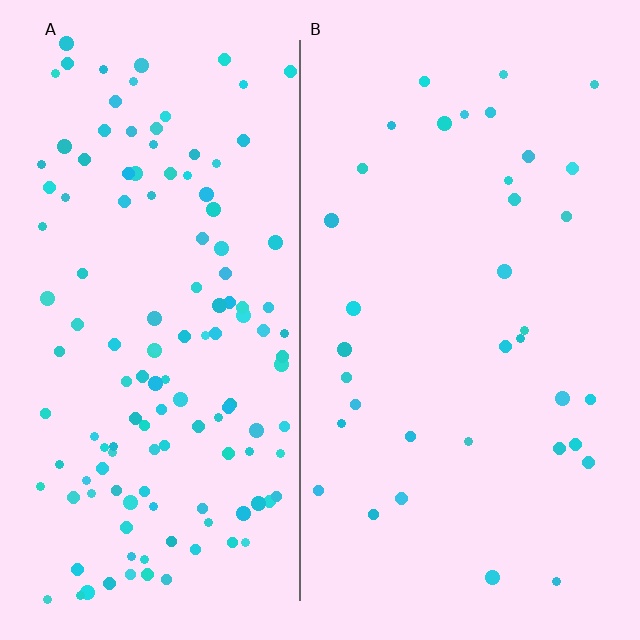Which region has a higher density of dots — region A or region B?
A (the left).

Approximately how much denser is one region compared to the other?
Approximately 3.7× — region A over region B.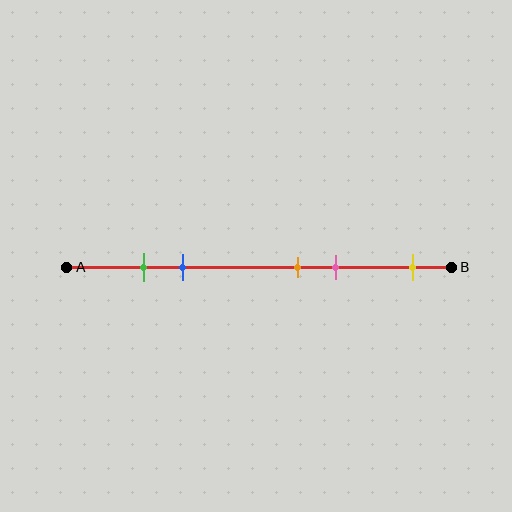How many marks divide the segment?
There are 5 marks dividing the segment.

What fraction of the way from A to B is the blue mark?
The blue mark is approximately 30% (0.3) of the way from A to B.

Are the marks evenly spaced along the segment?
No, the marks are not evenly spaced.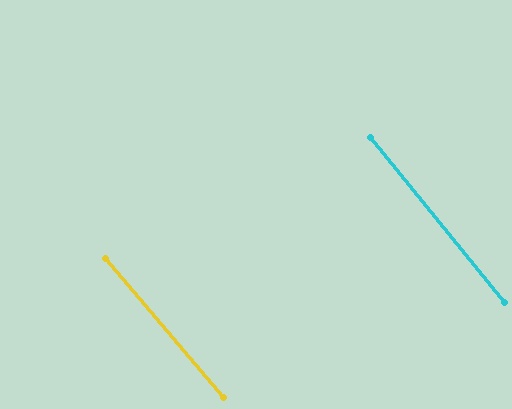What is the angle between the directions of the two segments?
Approximately 1 degree.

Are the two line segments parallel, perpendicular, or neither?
Parallel — their directions differ by only 1.3°.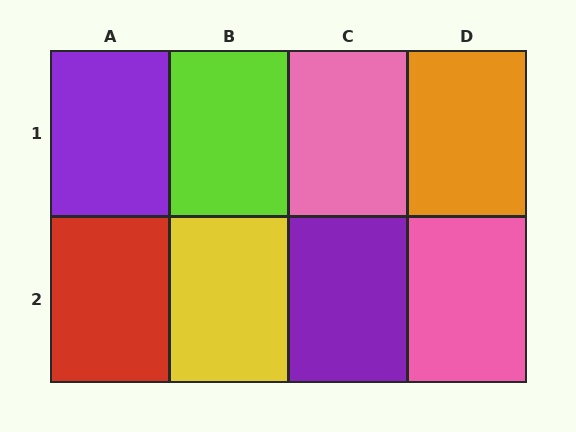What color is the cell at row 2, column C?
Purple.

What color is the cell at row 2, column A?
Red.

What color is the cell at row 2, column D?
Pink.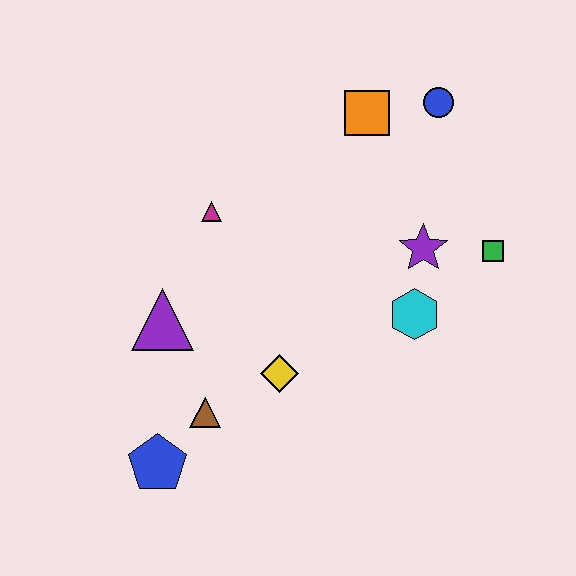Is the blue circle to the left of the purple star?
No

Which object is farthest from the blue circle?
The blue pentagon is farthest from the blue circle.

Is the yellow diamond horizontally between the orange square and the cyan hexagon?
No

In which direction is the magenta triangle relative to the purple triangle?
The magenta triangle is above the purple triangle.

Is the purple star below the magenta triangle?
Yes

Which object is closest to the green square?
The purple star is closest to the green square.